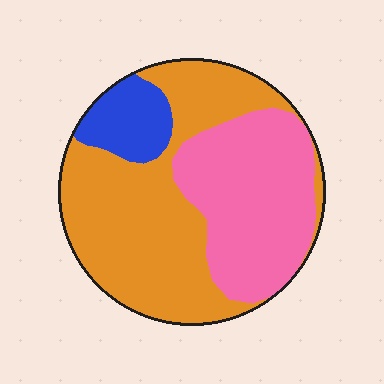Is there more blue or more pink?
Pink.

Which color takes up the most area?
Orange, at roughly 55%.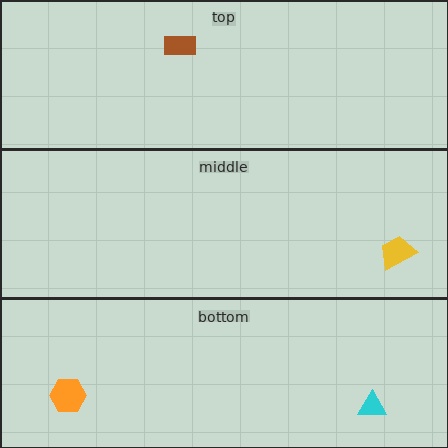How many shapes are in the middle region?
1.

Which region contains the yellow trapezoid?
The middle region.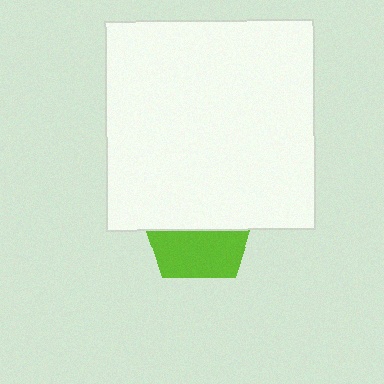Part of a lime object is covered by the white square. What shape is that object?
It is a pentagon.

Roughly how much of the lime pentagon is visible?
About half of it is visible (roughly 45%).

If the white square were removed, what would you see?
You would see the complete lime pentagon.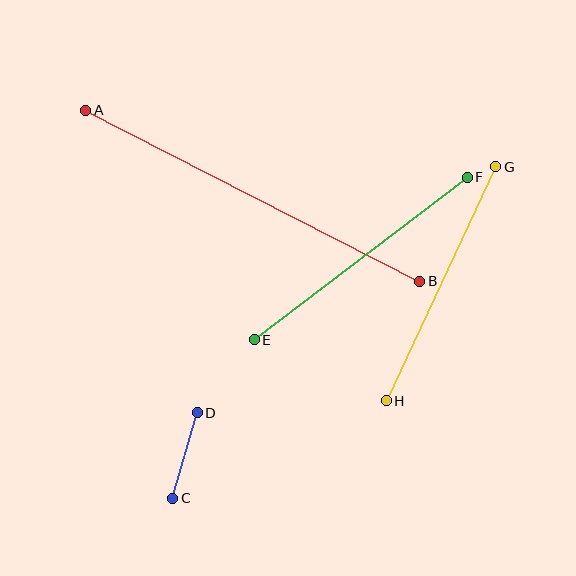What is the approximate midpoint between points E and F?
The midpoint is at approximately (361, 258) pixels.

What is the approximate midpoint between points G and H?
The midpoint is at approximately (441, 284) pixels.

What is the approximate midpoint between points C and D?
The midpoint is at approximately (185, 455) pixels.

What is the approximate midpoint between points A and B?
The midpoint is at approximately (253, 196) pixels.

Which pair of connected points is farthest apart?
Points A and B are farthest apart.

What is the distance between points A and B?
The distance is approximately 375 pixels.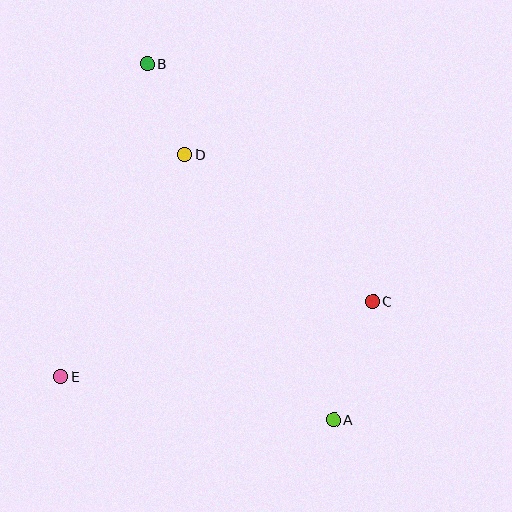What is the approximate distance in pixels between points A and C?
The distance between A and C is approximately 125 pixels.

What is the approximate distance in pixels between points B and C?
The distance between B and C is approximately 327 pixels.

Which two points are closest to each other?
Points B and D are closest to each other.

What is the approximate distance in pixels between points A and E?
The distance between A and E is approximately 276 pixels.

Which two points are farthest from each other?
Points A and B are farthest from each other.